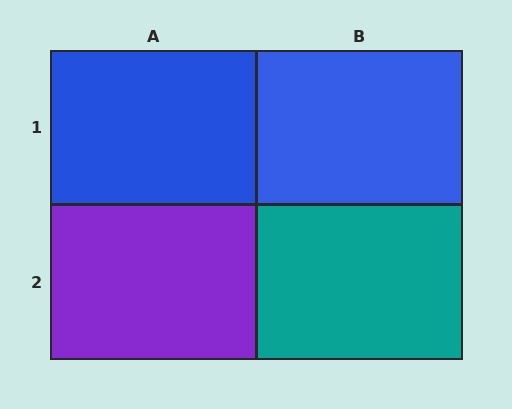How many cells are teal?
1 cell is teal.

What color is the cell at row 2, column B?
Teal.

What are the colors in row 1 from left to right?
Blue, blue.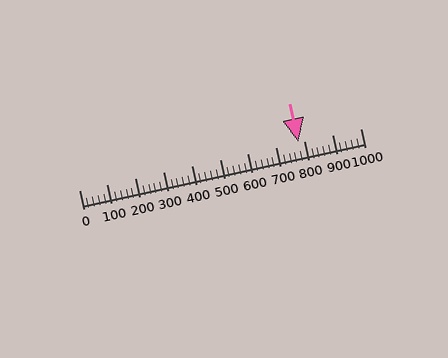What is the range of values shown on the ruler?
The ruler shows values from 0 to 1000.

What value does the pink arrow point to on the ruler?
The pink arrow points to approximately 780.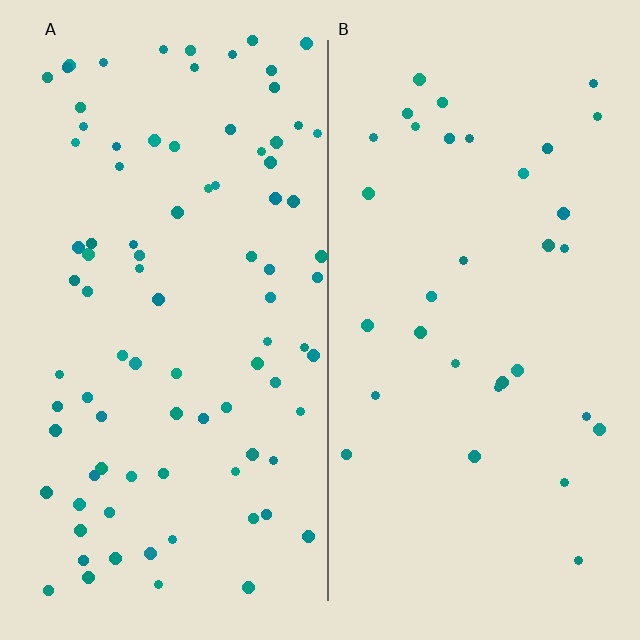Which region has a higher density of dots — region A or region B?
A (the left).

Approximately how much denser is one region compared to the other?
Approximately 2.5× — region A over region B.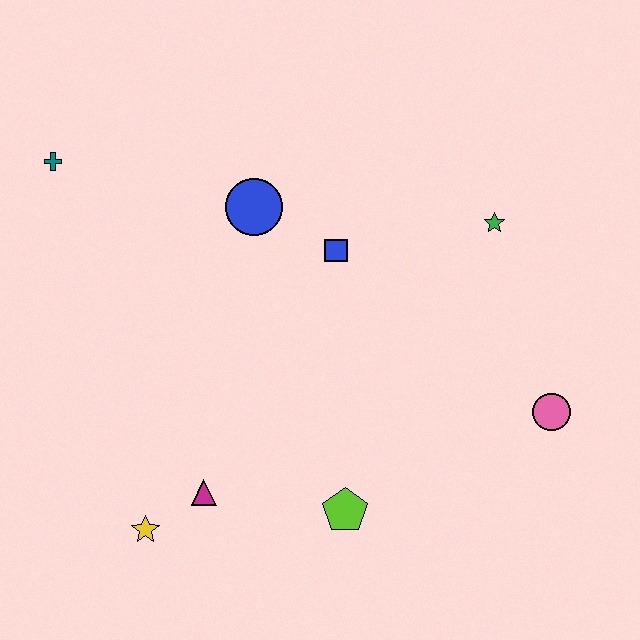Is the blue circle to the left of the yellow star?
No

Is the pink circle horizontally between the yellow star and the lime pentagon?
No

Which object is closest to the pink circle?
The green star is closest to the pink circle.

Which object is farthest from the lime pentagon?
The teal cross is farthest from the lime pentagon.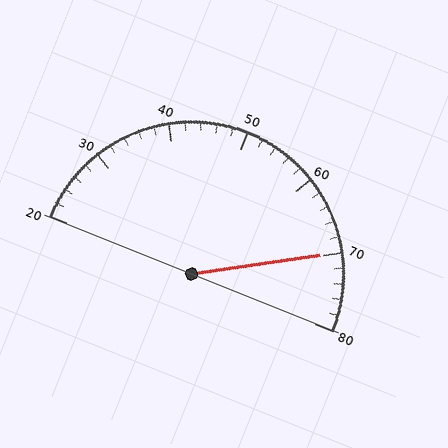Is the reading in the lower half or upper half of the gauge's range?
The reading is in the upper half of the range (20 to 80).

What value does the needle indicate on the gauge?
The needle indicates approximately 70.